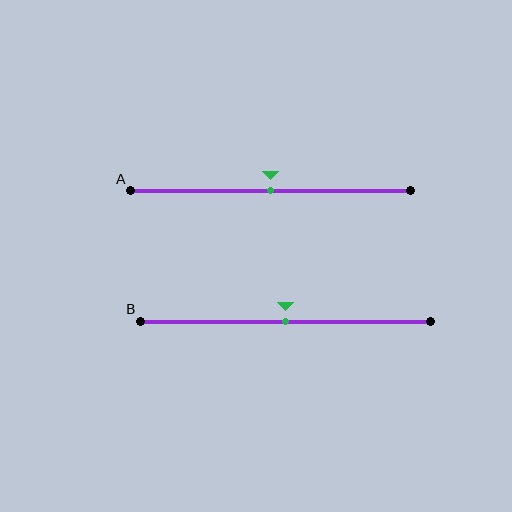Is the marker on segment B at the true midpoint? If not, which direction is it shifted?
Yes, the marker on segment B is at the true midpoint.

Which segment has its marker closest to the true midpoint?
Segment A has its marker closest to the true midpoint.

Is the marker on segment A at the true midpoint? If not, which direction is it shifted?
Yes, the marker on segment A is at the true midpoint.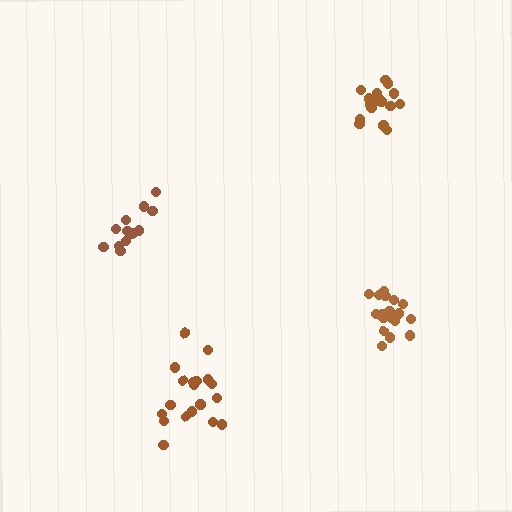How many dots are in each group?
Group 1: 17 dots, Group 2: 19 dots, Group 3: 19 dots, Group 4: 14 dots (69 total).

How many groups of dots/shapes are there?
There are 4 groups.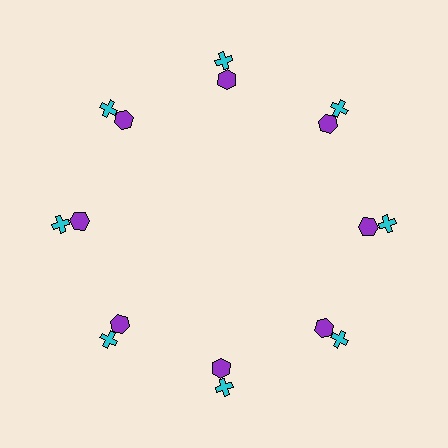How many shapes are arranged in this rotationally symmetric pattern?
There are 16 shapes, arranged in 8 groups of 2.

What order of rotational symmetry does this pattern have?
This pattern has 8-fold rotational symmetry.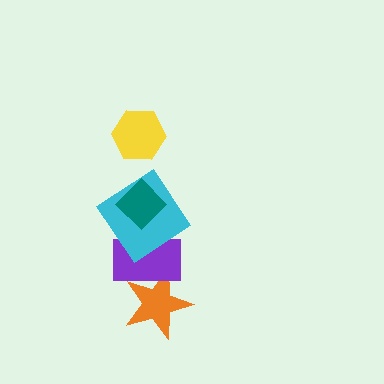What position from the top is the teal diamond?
The teal diamond is 2nd from the top.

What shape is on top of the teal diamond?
The yellow hexagon is on top of the teal diamond.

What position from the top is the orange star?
The orange star is 5th from the top.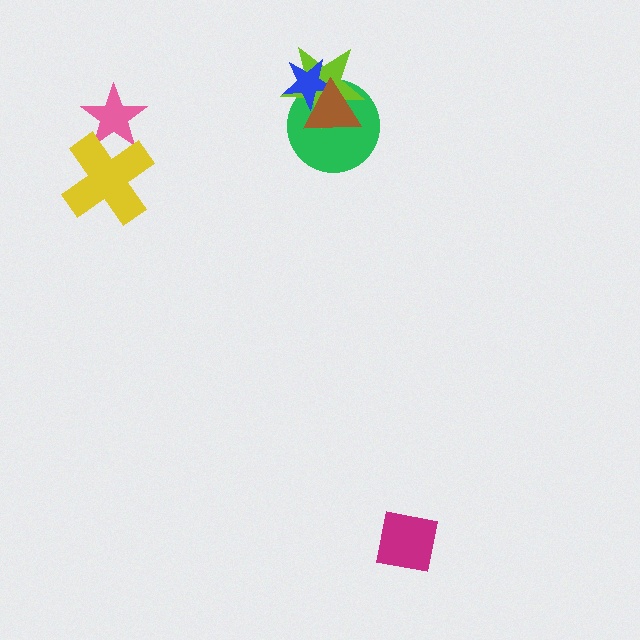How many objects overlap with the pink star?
1 object overlaps with the pink star.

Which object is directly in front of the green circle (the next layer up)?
The lime star is directly in front of the green circle.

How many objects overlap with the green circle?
3 objects overlap with the green circle.